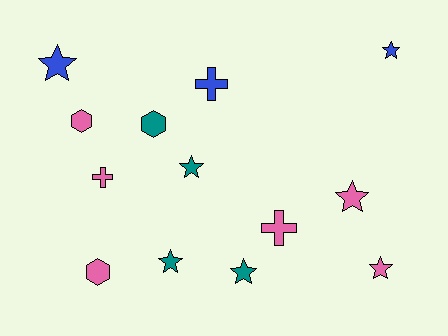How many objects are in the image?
There are 13 objects.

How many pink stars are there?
There are 2 pink stars.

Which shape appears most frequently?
Star, with 7 objects.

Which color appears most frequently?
Pink, with 6 objects.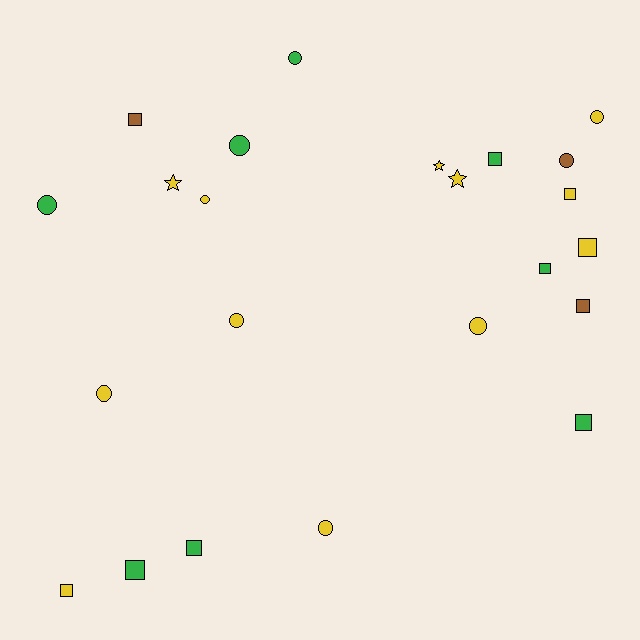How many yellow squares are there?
There are 3 yellow squares.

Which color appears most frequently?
Yellow, with 12 objects.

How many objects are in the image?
There are 23 objects.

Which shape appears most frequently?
Square, with 10 objects.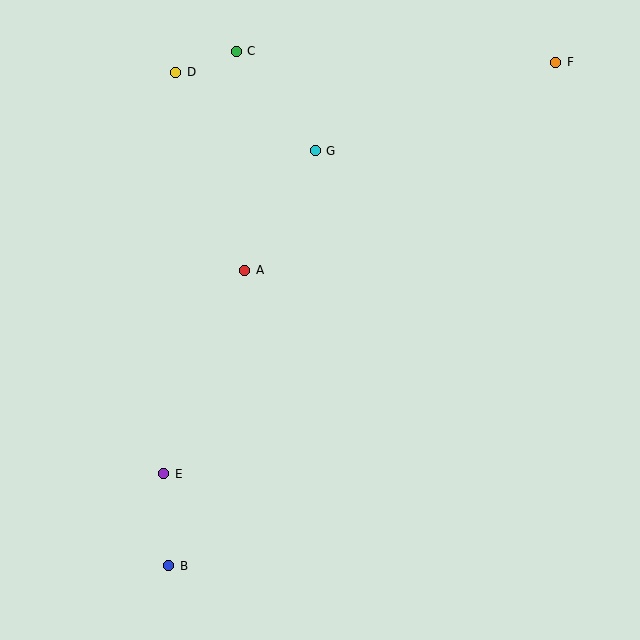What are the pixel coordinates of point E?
Point E is at (164, 474).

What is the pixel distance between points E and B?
The distance between E and B is 92 pixels.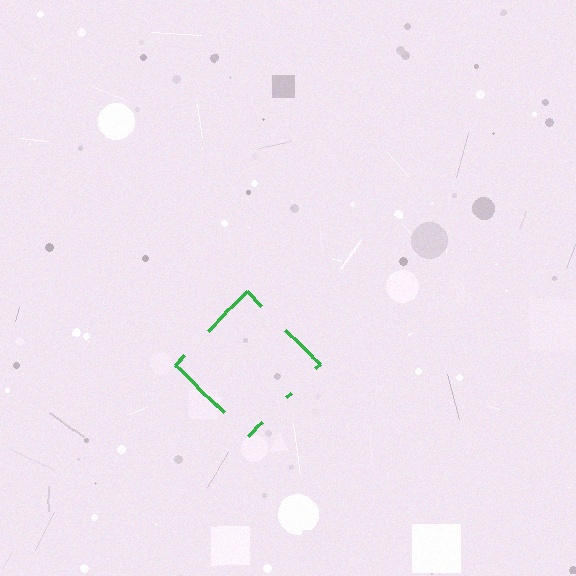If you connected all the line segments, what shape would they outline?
They would outline a diamond.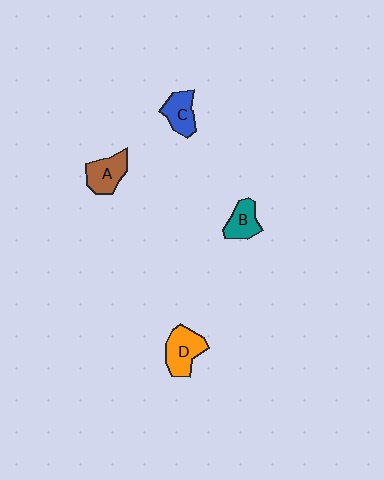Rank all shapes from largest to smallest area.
From largest to smallest: D (orange), A (brown), C (blue), B (teal).